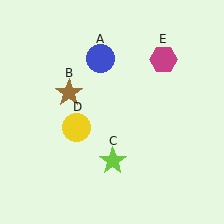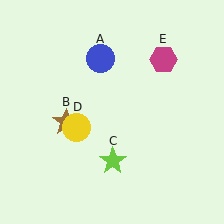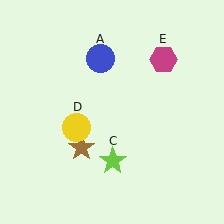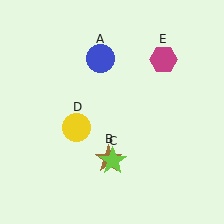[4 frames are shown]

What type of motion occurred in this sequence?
The brown star (object B) rotated counterclockwise around the center of the scene.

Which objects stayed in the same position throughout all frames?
Blue circle (object A) and lime star (object C) and yellow circle (object D) and magenta hexagon (object E) remained stationary.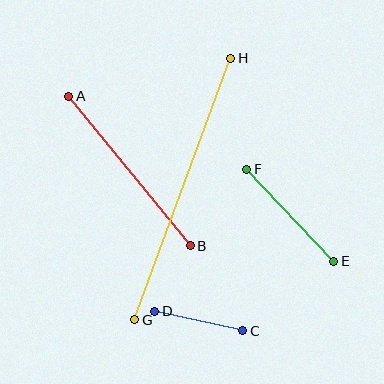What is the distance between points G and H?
The distance is approximately 279 pixels.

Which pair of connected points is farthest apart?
Points G and H are farthest apart.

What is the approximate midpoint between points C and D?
The midpoint is at approximately (199, 321) pixels.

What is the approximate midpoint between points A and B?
The midpoint is at approximately (129, 171) pixels.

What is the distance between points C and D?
The distance is approximately 90 pixels.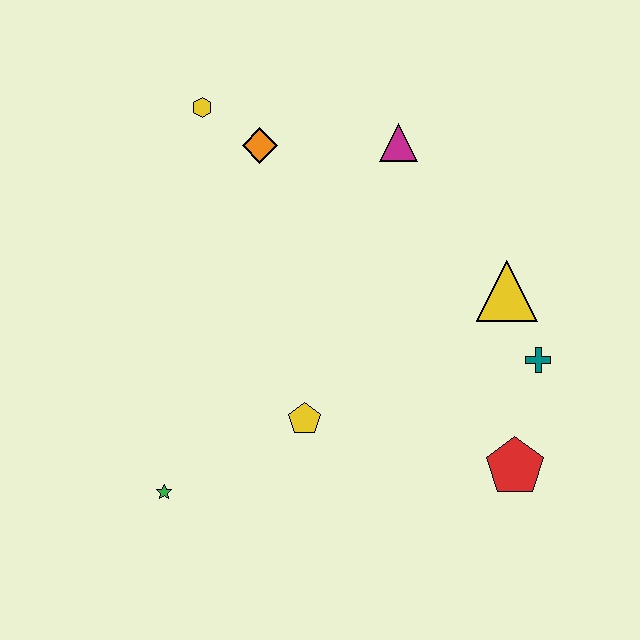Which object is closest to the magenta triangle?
The orange diamond is closest to the magenta triangle.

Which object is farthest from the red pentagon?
The yellow hexagon is farthest from the red pentagon.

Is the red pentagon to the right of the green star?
Yes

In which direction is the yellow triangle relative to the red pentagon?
The yellow triangle is above the red pentagon.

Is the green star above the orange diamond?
No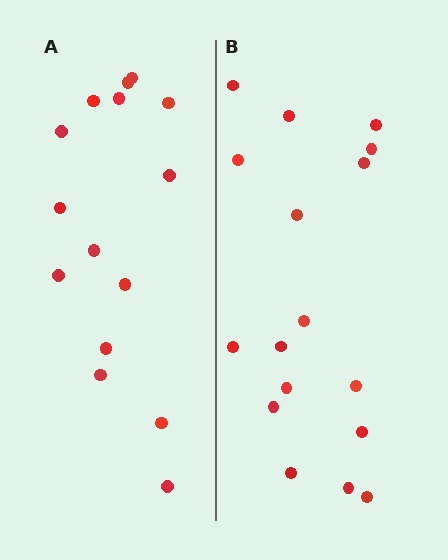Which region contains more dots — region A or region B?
Region B (the right region) has more dots.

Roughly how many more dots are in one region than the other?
Region B has just a few more — roughly 2 or 3 more dots than region A.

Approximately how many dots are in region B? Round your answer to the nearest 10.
About 20 dots. (The exact count is 17, which rounds to 20.)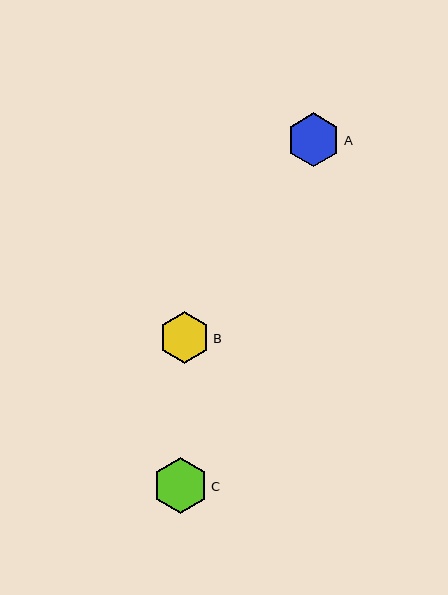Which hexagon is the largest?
Hexagon C is the largest with a size of approximately 56 pixels.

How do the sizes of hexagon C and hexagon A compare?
Hexagon C and hexagon A are approximately the same size.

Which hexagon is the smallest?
Hexagon B is the smallest with a size of approximately 52 pixels.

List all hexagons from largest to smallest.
From largest to smallest: C, A, B.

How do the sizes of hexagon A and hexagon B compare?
Hexagon A and hexagon B are approximately the same size.